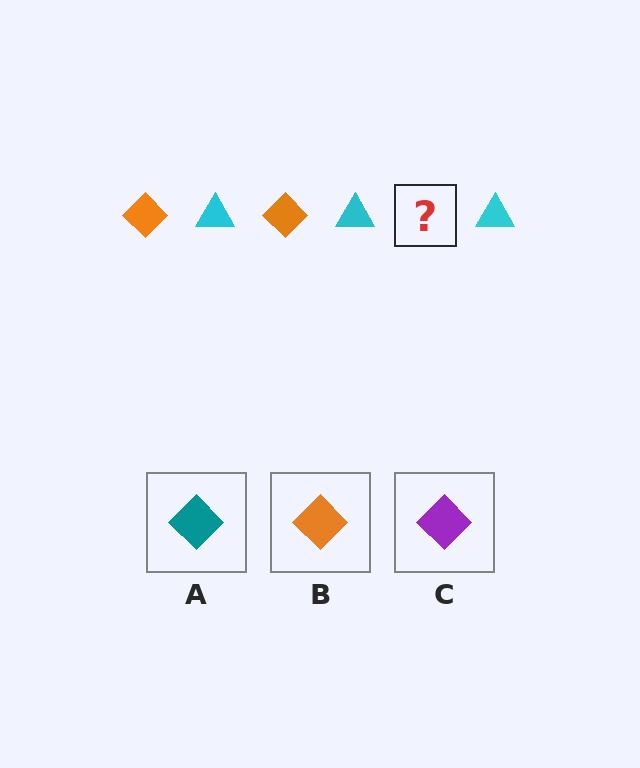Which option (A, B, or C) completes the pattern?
B.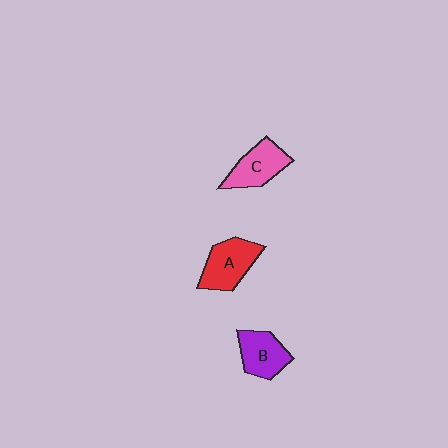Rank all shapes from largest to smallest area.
From largest to smallest: A (red), C (pink), B (purple).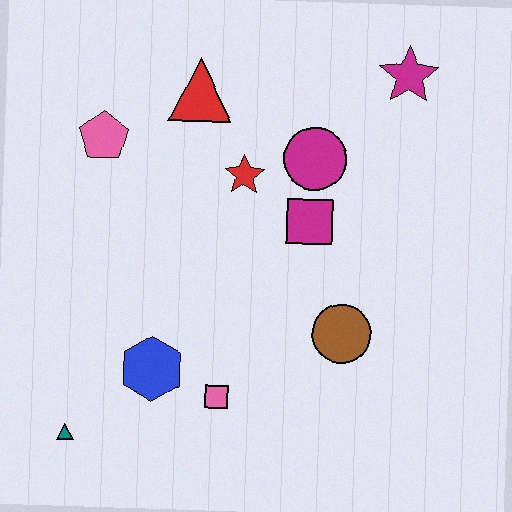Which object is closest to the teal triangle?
The blue hexagon is closest to the teal triangle.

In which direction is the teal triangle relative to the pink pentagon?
The teal triangle is below the pink pentagon.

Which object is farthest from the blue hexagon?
The magenta star is farthest from the blue hexagon.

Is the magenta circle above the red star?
Yes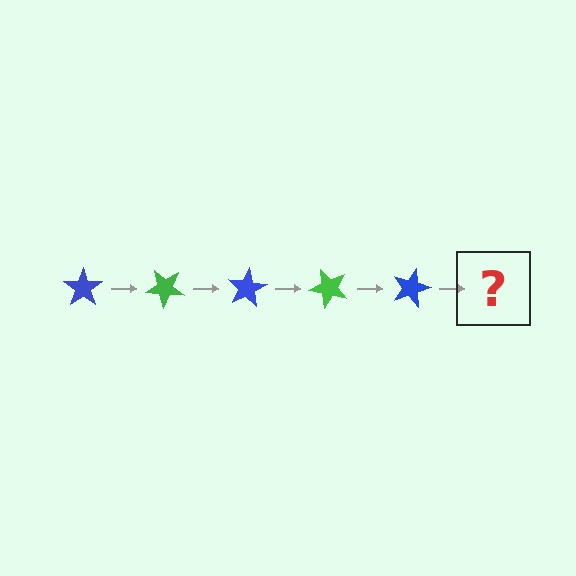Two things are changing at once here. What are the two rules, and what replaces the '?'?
The two rules are that it rotates 40 degrees each step and the color cycles through blue and green. The '?' should be a green star, rotated 200 degrees from the start.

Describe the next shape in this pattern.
It should be a green star, rotated 200 degrees from the start.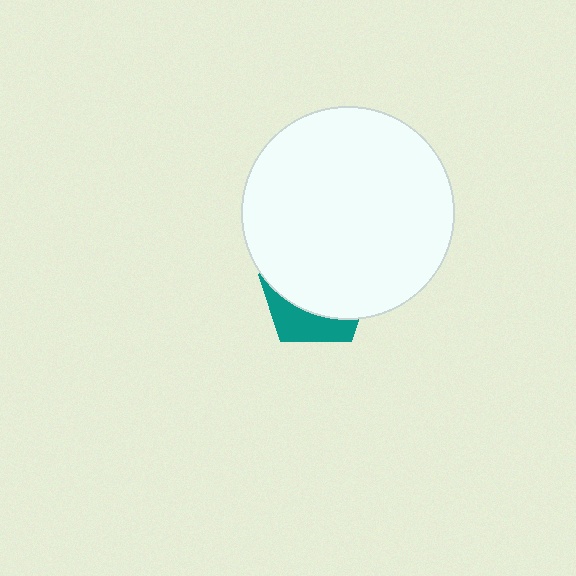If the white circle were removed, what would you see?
You would see the complete teal pentagon.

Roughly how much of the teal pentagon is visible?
A small part of it is visible (roughly 31%).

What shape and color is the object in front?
The object in front is a white circle.